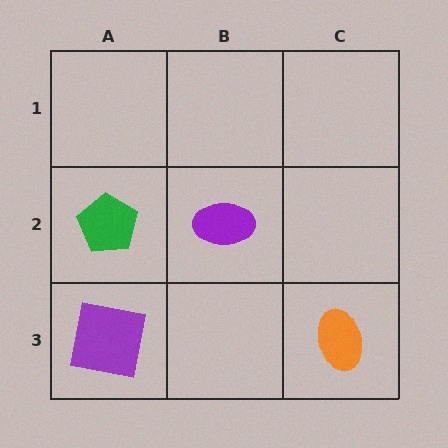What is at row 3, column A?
A purple square.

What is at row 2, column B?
A purple ellipse.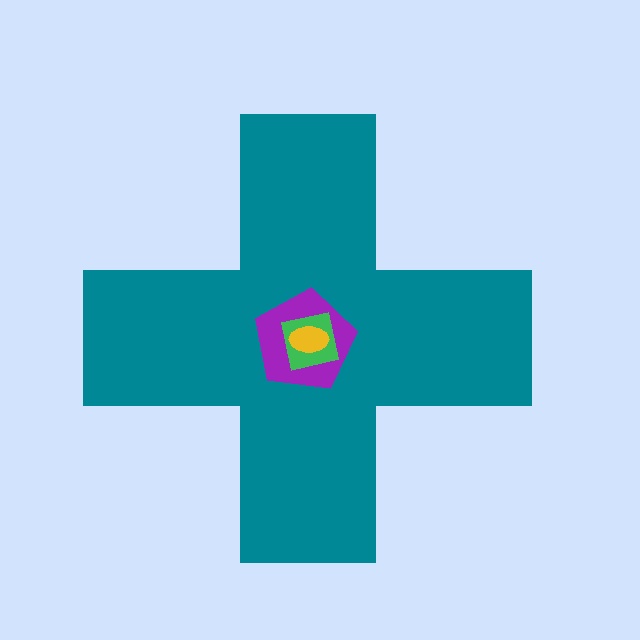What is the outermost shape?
The teal cross.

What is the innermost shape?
The yellow ellipse.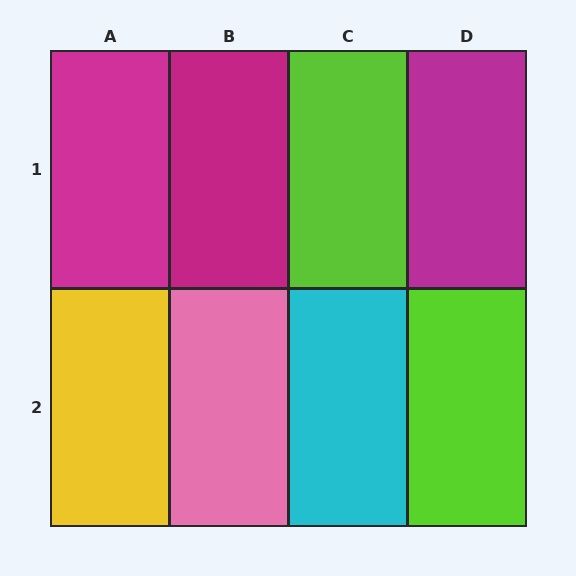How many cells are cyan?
1 cell is cyan.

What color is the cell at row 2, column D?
Lime.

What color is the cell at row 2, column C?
Cyan.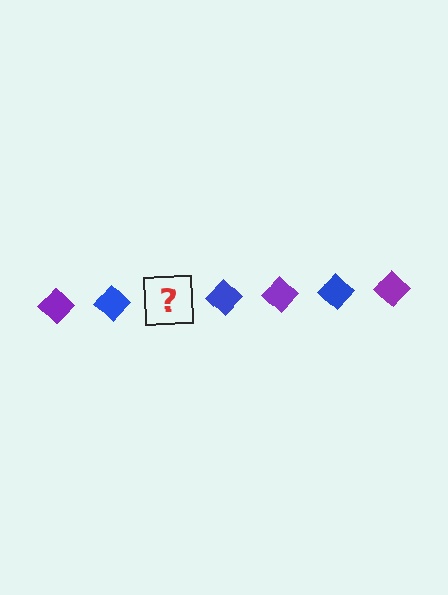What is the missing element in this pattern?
The missing element is a purple diamond.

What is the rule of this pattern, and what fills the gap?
The rule is that the pattern cycles through purple, blue diamonds. The gap should be filled with a purple diamond.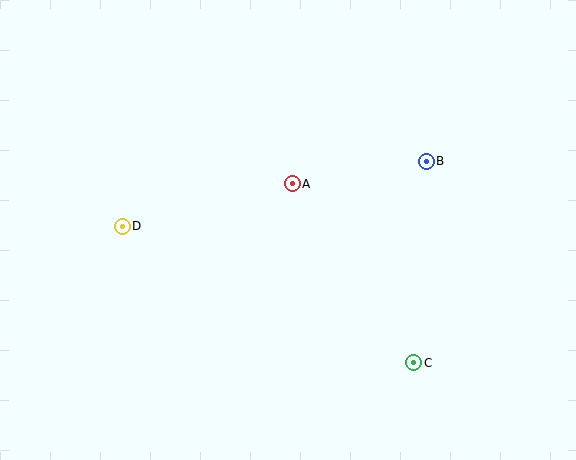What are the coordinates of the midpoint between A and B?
The midpoint between A and B is at (359, 172).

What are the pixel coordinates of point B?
Point B is at (426, 161).